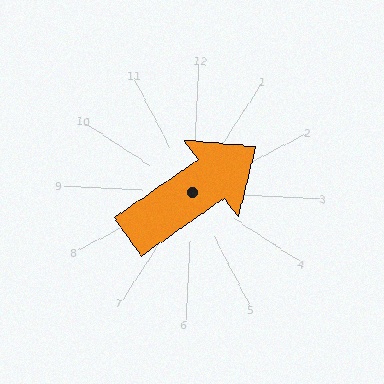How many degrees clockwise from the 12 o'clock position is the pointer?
Approximately 52 degrees.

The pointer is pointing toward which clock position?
Roughly 2 o'clock.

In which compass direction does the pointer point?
Northeast.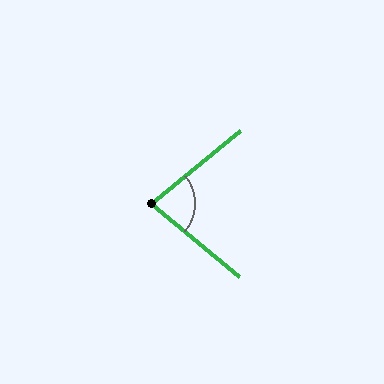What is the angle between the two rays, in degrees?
Approximately 79 degrees.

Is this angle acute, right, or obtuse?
It is acute.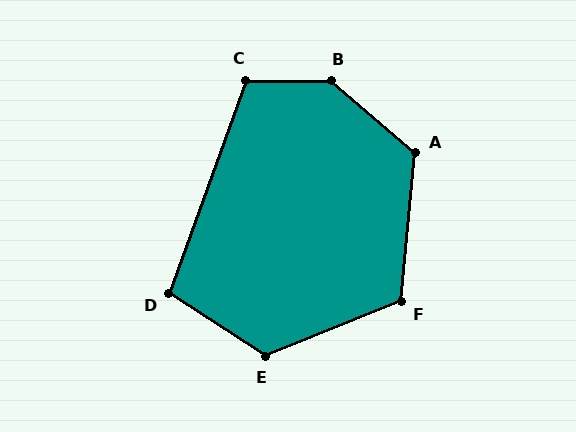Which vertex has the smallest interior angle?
D, at approximately 103 degrees.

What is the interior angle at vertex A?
Approximately 125 degrees (obtuse).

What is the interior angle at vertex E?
Approximately 125 degrees (obtuse).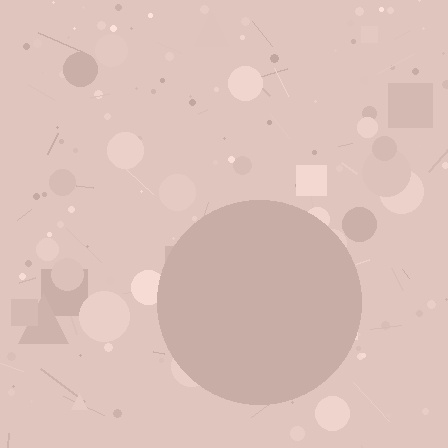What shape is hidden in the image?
A circle is hidden in the image.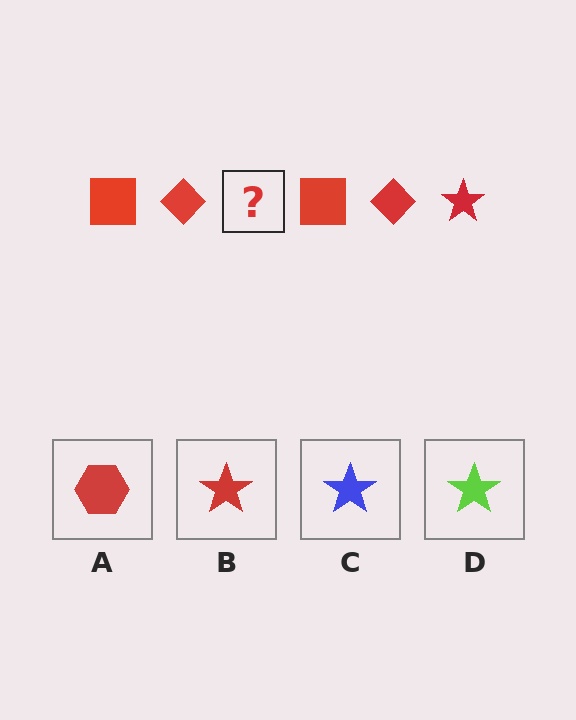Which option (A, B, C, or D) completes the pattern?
B.